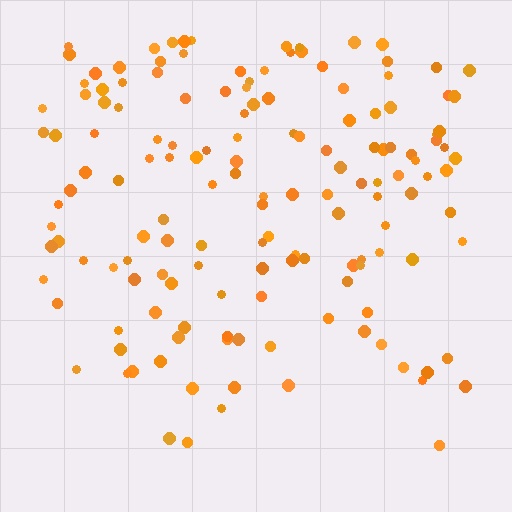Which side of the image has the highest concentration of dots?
The top.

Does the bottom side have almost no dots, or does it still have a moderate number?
Still a moderate number, just noticeably fewer than the top.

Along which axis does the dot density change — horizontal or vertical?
Vertical.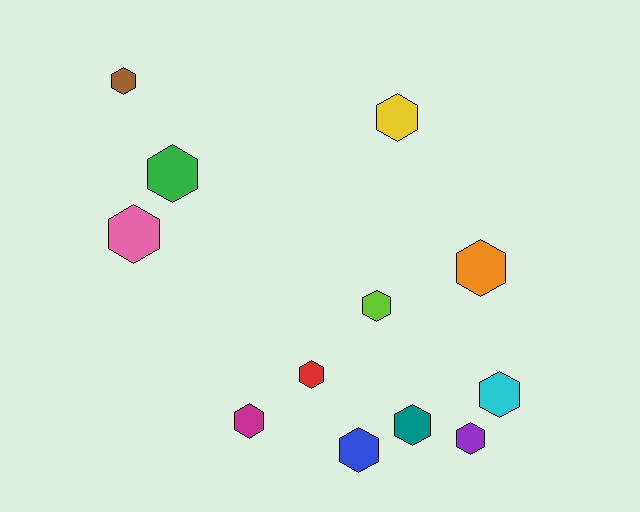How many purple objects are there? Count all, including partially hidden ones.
There is 1 purple object.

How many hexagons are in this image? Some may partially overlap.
There are 12 hexagons.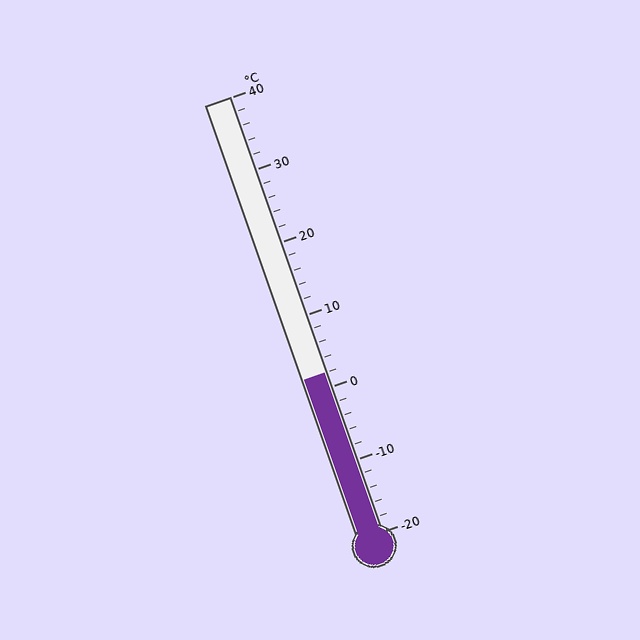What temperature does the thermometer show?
The thermometer shows approximately 2°C.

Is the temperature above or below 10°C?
The temperature is below 10°C.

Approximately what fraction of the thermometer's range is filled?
The thermometer is filled to approximately 35% of its range.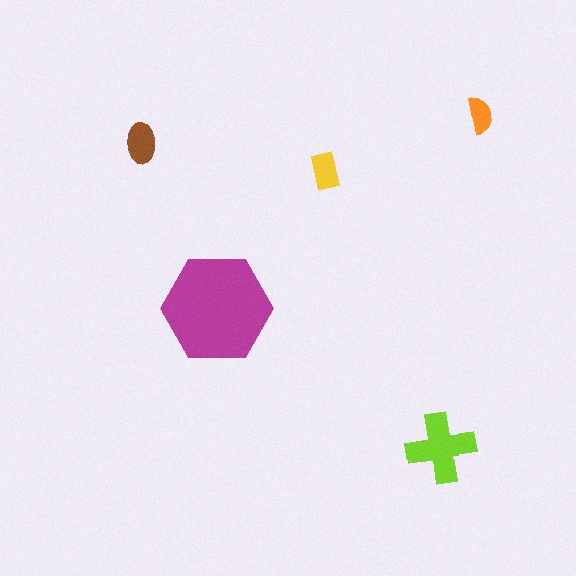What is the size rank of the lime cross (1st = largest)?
2nd.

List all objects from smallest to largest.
The orange semicircle, the yellow rectangle, the brown ellipse, the lime cross, the magenta hexagon.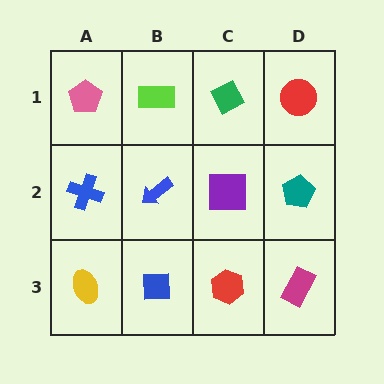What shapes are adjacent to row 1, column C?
A purple square (row 2, column C), a lime rectangle (row 1, column B), a red circle (row 1, column D).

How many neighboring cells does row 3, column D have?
2.